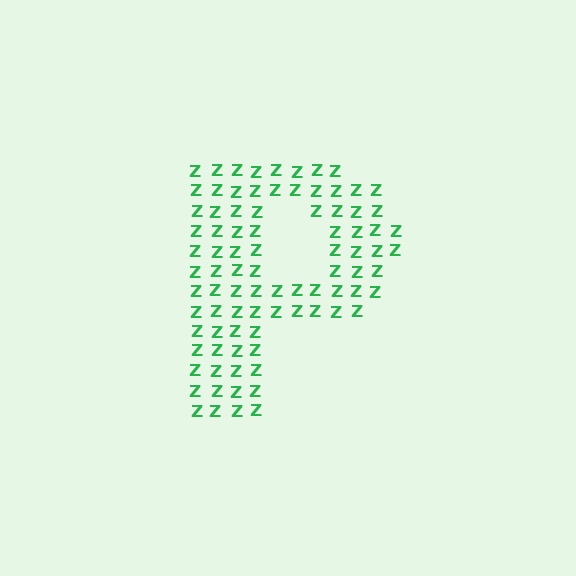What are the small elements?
The small elements are letter Z's.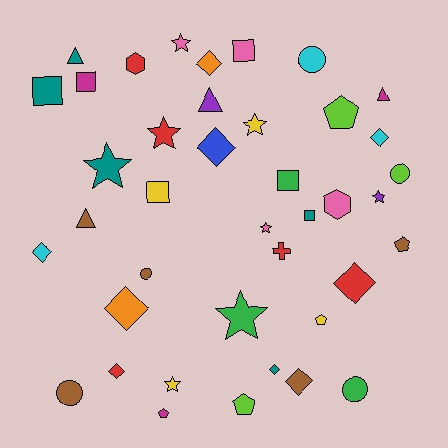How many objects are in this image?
There are 40 objects.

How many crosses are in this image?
There is 1 cross.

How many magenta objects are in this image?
There are 3 magenta objects.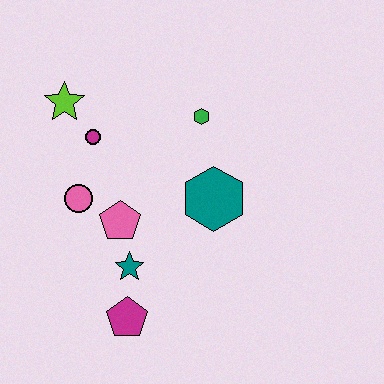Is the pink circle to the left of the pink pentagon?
Yes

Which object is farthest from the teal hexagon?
The lime star is farthest from the teal hexagon.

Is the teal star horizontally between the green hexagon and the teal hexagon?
No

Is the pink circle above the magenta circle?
No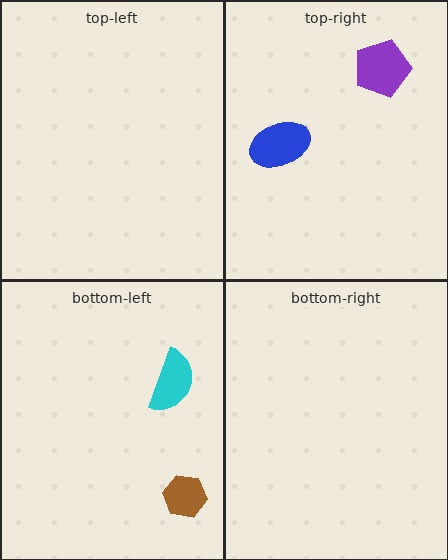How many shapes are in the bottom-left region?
2.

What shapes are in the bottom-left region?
The cyan semicircle, the brown hexagon.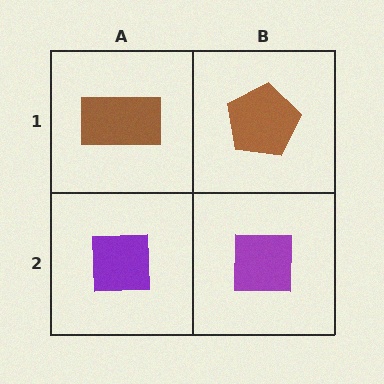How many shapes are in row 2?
2 shapes.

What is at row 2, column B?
A purple square.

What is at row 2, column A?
A purple square.